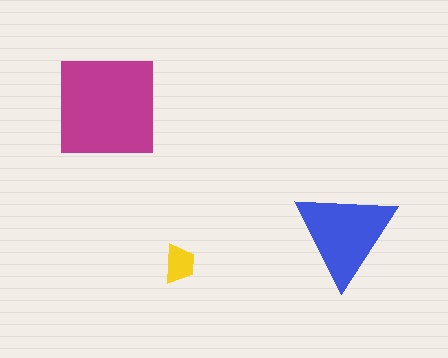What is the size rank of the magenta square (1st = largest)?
1st.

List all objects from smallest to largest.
The yellow trapezoid, the blue triangle, the magenta square.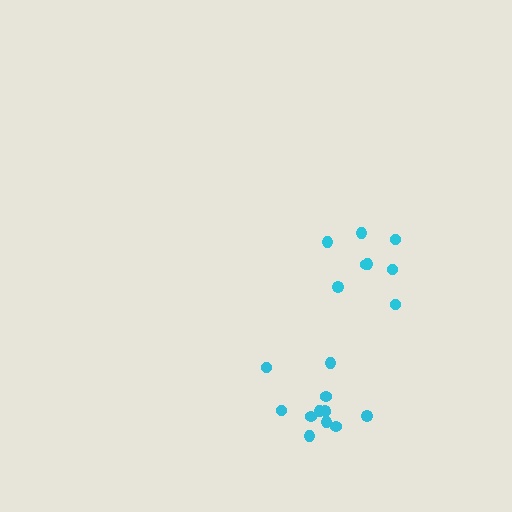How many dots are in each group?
Group 1: 12 dots, Group 2: 8 dots (20 total).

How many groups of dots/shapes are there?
There are 2 groups.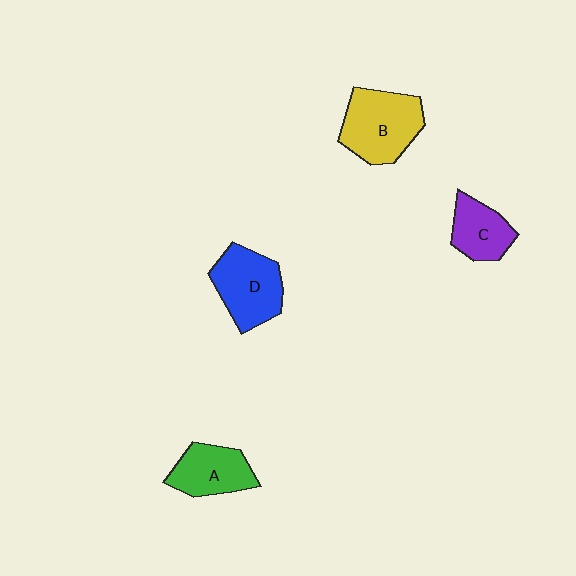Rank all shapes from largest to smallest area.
From largest to smallest: B (yellow), D (blue), A (green), C (purple).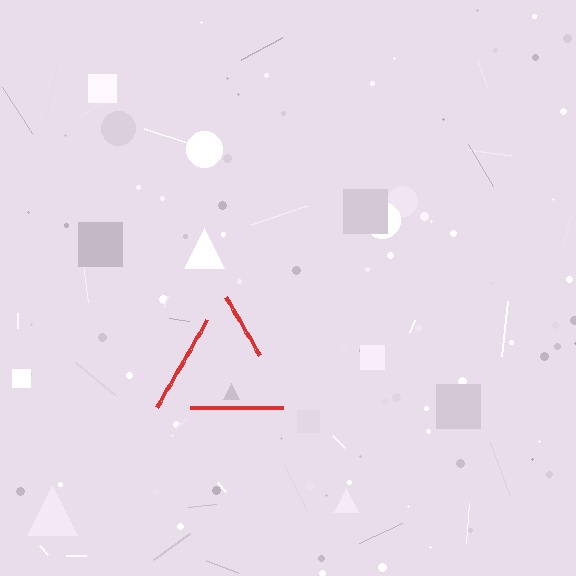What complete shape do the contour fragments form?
The contour fragments form a triangle.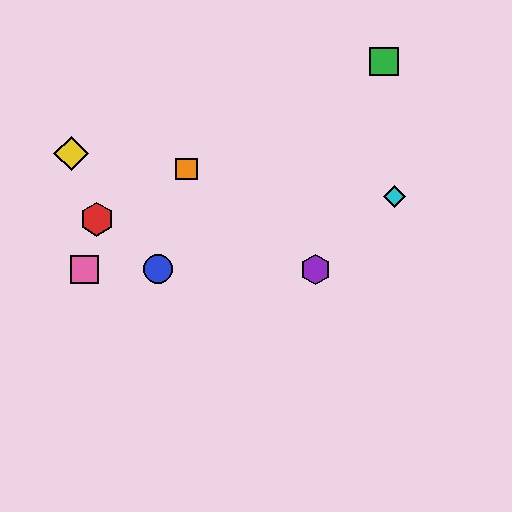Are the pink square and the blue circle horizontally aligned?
Yes, both are at y≈269.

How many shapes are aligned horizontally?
3 shapes (the blue circle, the purple hexagon, the pink square) are aligned horizontally.